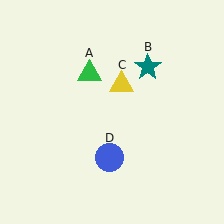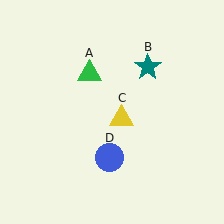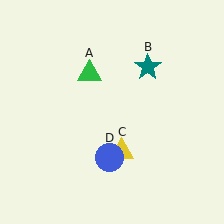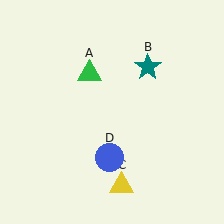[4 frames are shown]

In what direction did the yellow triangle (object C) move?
The yellow triangle (object C) moved down.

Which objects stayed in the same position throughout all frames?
Green triangle (object A) and teal star (object B) and blue circle (object D) remained stationary.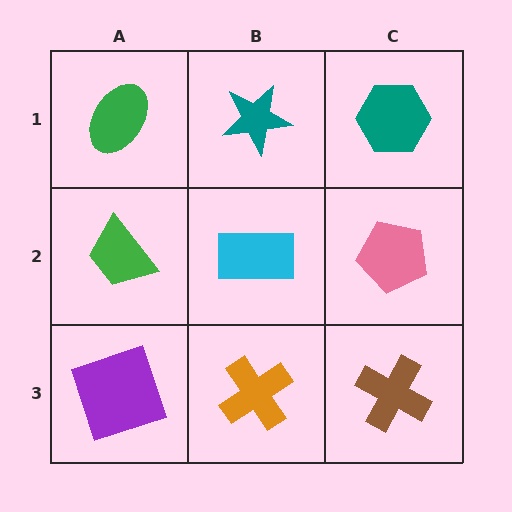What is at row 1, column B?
A teal star.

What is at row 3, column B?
An orange cross.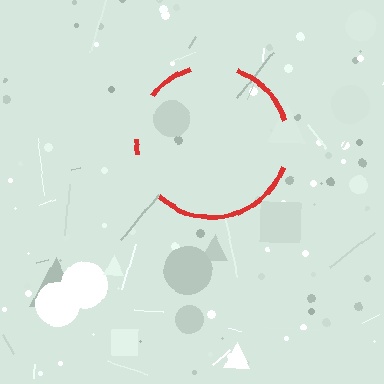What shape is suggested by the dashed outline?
The dashed outline suggests a circle.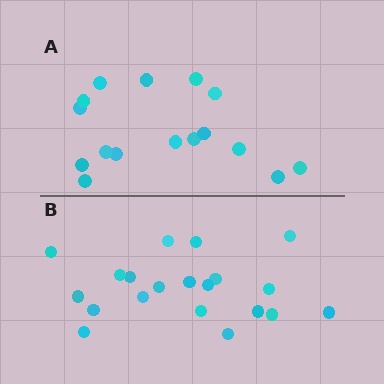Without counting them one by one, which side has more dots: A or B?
Region B (the bottom region) has more dots.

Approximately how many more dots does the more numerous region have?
Region B has about 4 more dots than region A.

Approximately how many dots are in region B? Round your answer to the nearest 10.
About 20 dots.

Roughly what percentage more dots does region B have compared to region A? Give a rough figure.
About 25% more.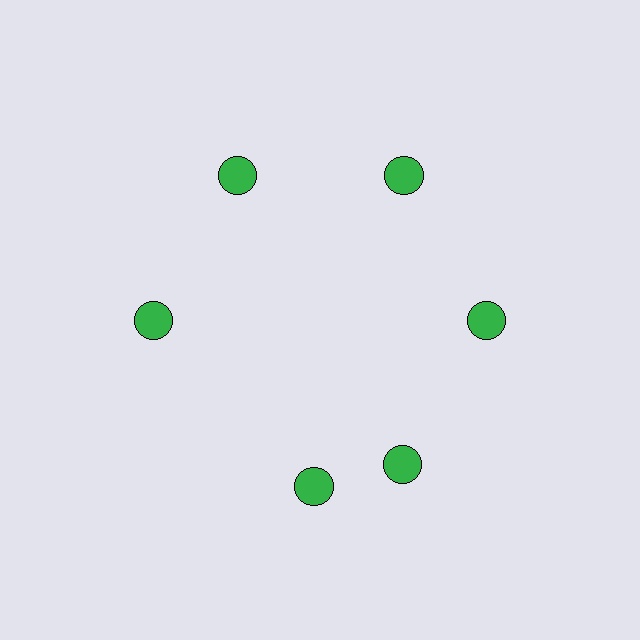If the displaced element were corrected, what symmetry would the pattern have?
It would have 6-fold rotational symmetry — the pattern would map onto itself every 60 degrees.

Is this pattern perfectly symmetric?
No. The 6 green circles are arranged in a ring, but one element near the 7 o'clock position is rotated out of alignment along the ring, breaking the 6-fold rotational symmetry.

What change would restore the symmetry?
The symmetry would be restored by rotating it back into even spacing with its neighbors so that all 6 circles sit at equal angles and equal distance from the center.